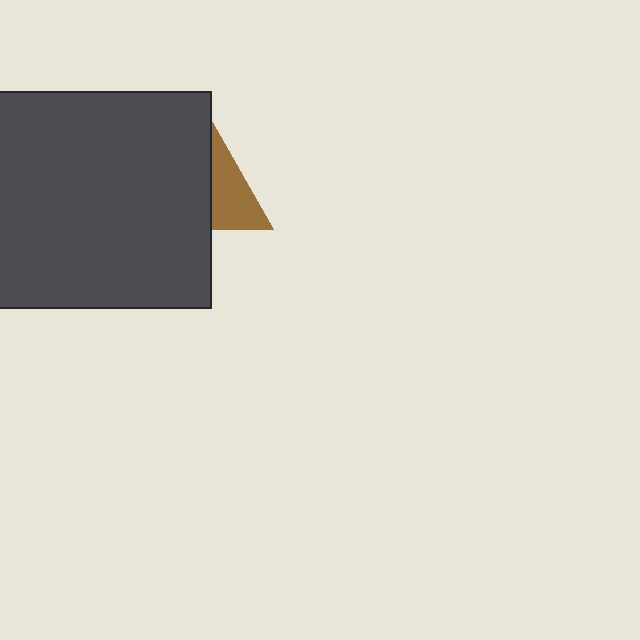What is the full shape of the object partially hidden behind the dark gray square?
The partially hidden object is a brown triangle.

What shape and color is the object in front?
The object in front is a dark gray square.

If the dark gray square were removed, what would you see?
You would see the complete brown triangle.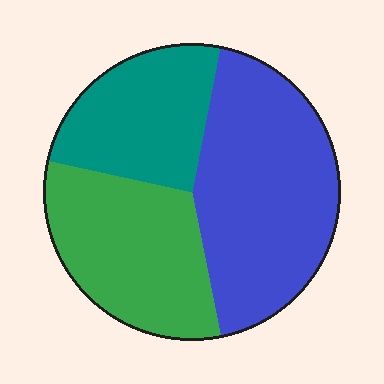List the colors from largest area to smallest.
From largest to smallest: blue, green, teal.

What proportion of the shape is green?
Green covers about 30% of the shape.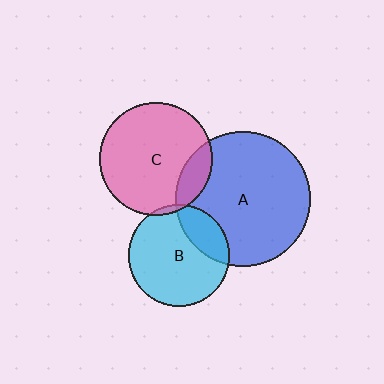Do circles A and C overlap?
Yes.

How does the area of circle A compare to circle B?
Approximately 1.8 times.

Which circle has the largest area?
Circle A (blue).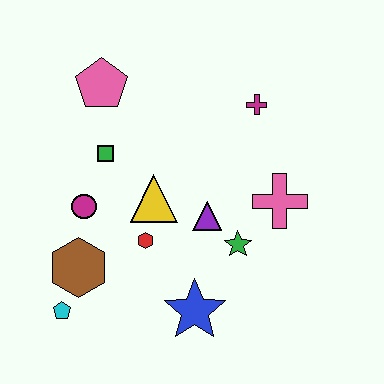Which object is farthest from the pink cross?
The cyan pentagon is farthest from the pink cross.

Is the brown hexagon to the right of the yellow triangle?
No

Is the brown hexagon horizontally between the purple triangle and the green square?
No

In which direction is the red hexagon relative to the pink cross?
The red hexagon is to the left of the pink cross.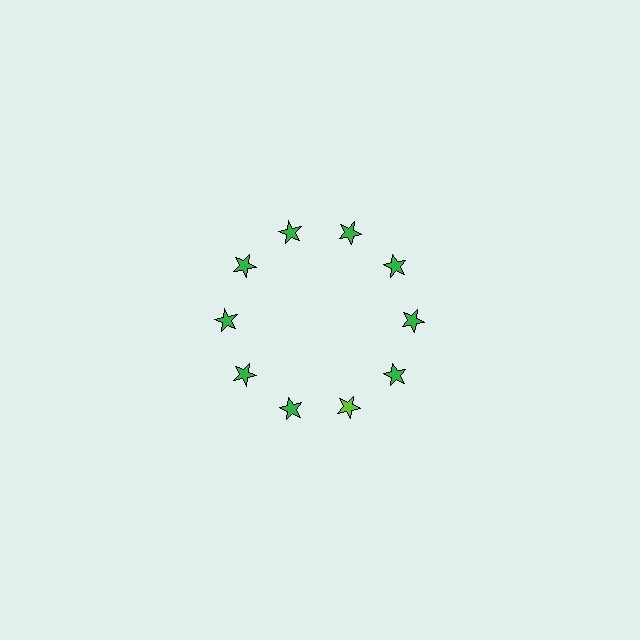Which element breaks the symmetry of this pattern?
The lime star at roughly the 5 o'clock position breaks the symmetry. All other shapes are green stars.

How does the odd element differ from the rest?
It has a different color: lime instead of green.